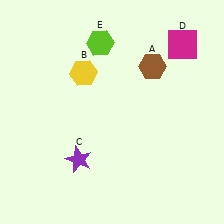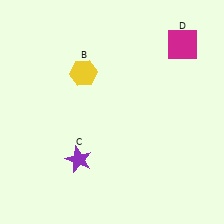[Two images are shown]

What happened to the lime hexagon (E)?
The lime hexagon (E) was removed in Image 2. It was in the top-left area of Image 1.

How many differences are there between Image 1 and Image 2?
There are 2 differences between the two images.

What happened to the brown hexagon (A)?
The brown hexagon (A) was removed in Image 2. It was in the top-right area of Image 1.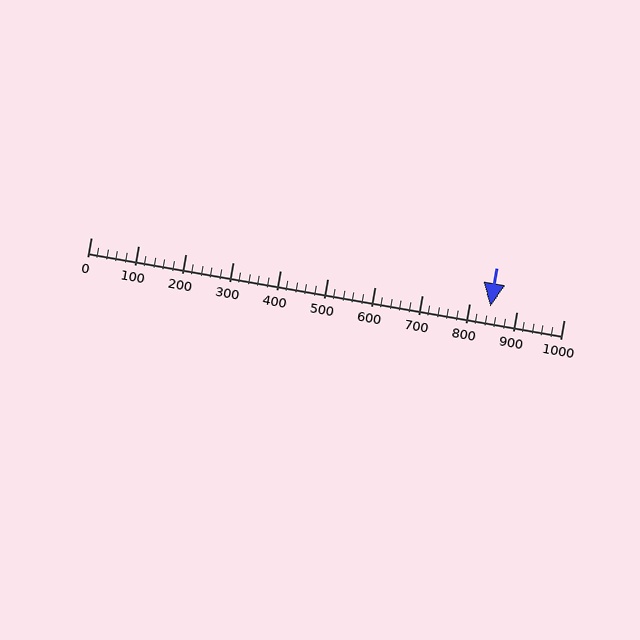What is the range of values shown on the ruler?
The ruler shows values from 0 to 1000.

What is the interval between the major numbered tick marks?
The major tick marks are spaced 100 units apart.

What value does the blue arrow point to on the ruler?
The blue arrow points to approximately 846.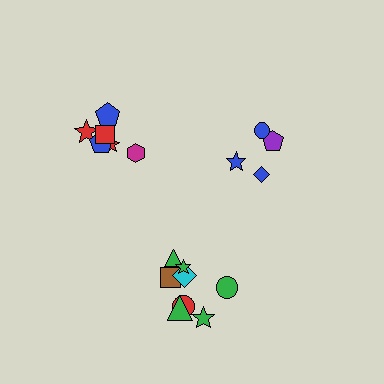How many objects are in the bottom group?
There are 8 objects.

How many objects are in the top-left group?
There are 6 objects.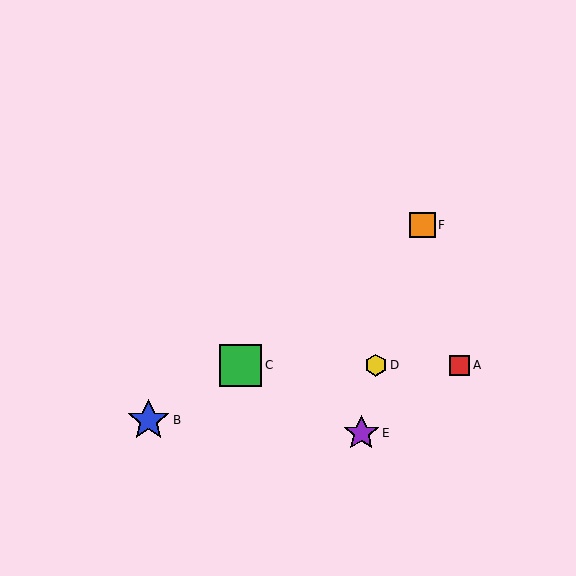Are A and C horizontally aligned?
Yes, both are at y≈365.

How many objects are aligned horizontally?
3 objects (A, C, D) are aligned horizontally.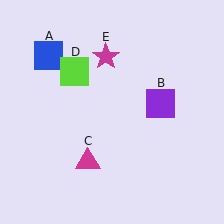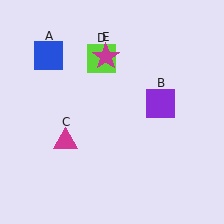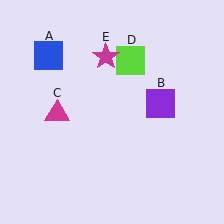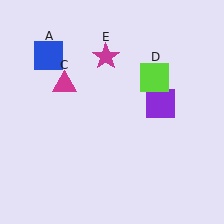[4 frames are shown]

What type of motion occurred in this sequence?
The magenta triangle (object C), lime square (object D) rotated clockwise around the center of the scene.